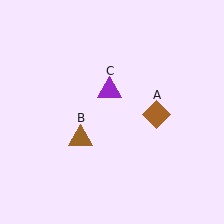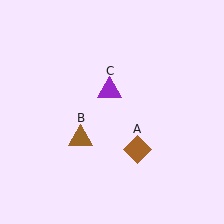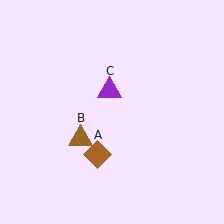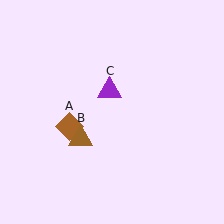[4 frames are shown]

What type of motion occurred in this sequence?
The brown diamond (object A) rotated clockwise around the center of the scene.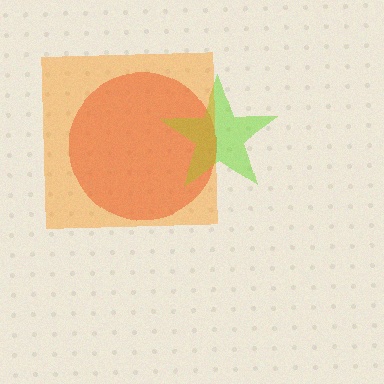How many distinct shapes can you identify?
There are 3 distinct shapes: a red circle, a lime star, an orange square.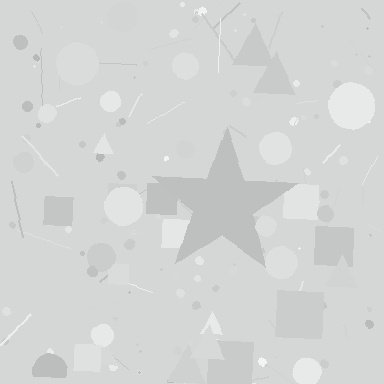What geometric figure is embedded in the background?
A star is embedded in the background.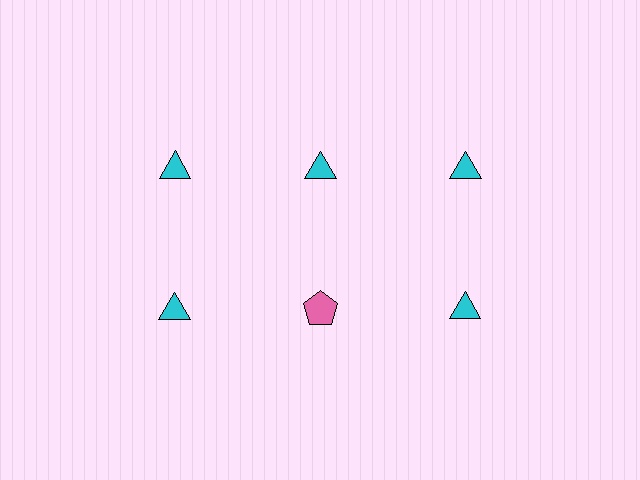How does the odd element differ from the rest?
It differs in both color (pink instead of cyan) and shape (pentagon instead of triangle).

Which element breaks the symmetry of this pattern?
The pink pentagon in the second row, second from left column breaks the symmetry. All other shapes are cyan triangles.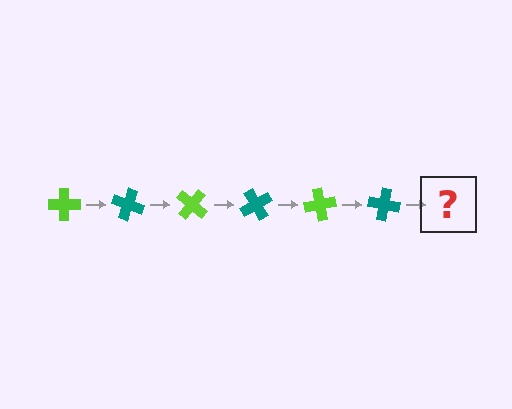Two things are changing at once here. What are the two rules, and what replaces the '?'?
The two rules are that it rotates 20 degrees each step and the color cycles through lime and teal. The '?' should be a lime cross, rotated 120 degrees from the start.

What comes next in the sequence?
The next element should be a lime cross, rotated 120 degrees from the start.